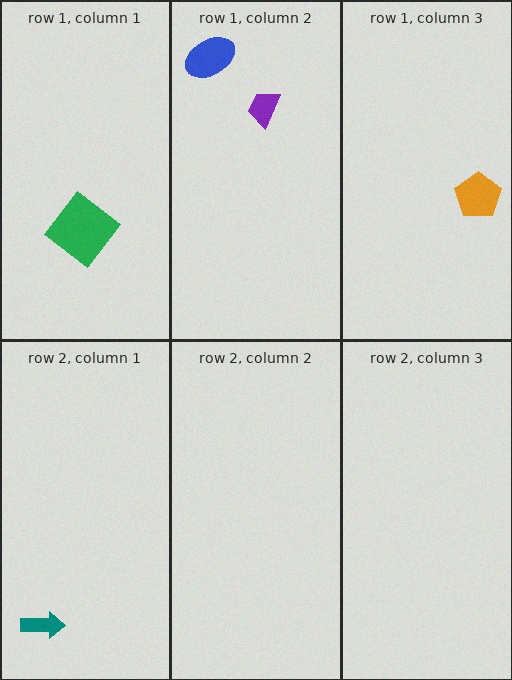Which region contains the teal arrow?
The row 2, column 1 region.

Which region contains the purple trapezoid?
The row 1, column 2 region.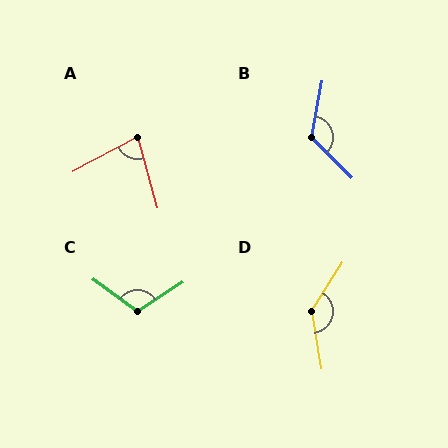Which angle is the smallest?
A, at approximately 77 degrees.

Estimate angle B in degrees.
Approximately 124 degrees.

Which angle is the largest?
D, at approximately 139 degrees.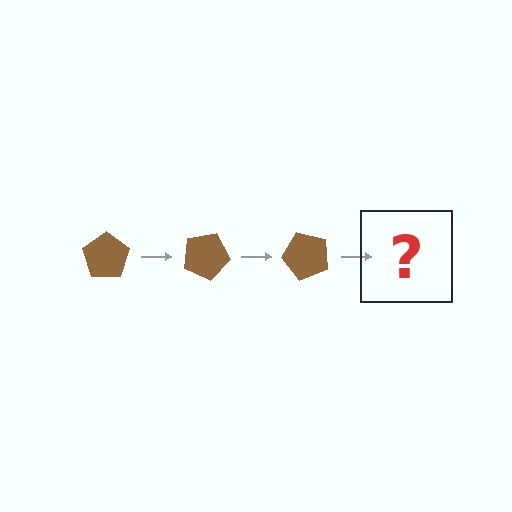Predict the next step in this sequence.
The next step is a brown pentagon rotated 75 degrees.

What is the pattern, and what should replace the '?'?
The pattern is that the pentagon rotates 25 degrees each step. The '?' should be a brown pentagon rotated 75 degrees.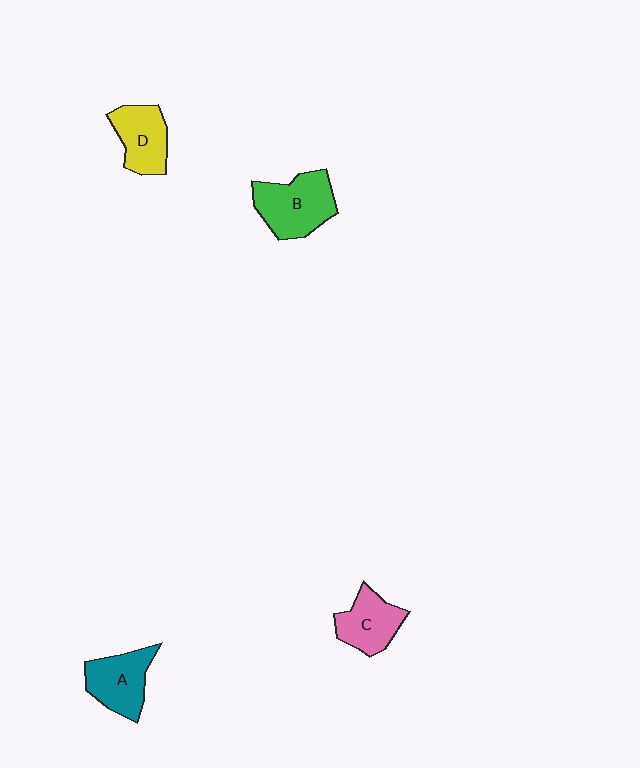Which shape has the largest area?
Shape B (green).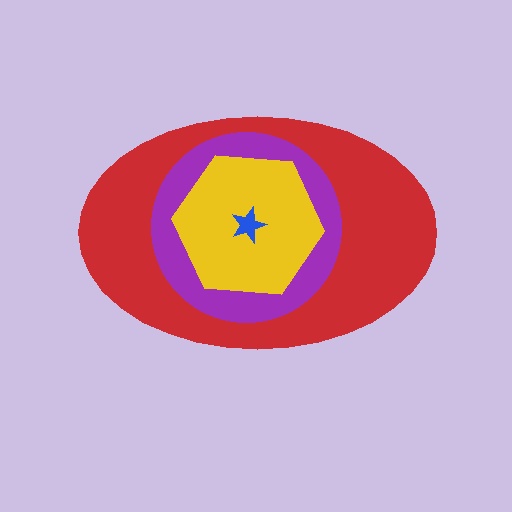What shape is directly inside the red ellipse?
The purple circle.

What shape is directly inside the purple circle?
The yellow hexagon.